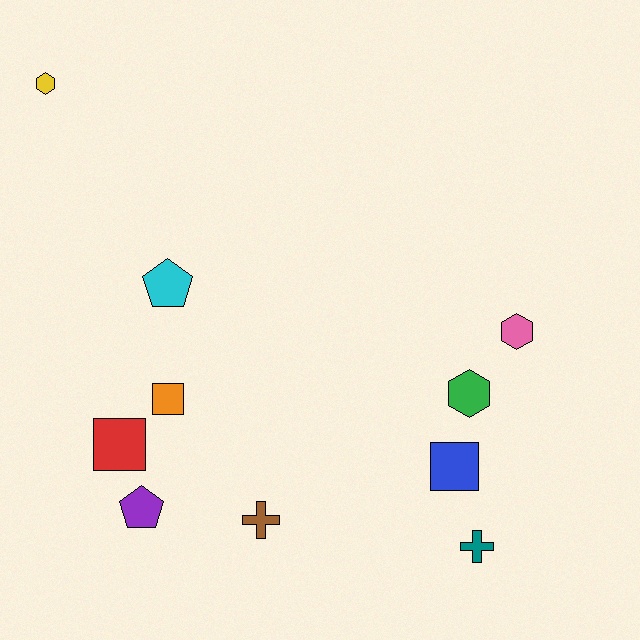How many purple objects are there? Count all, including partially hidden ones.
There is 1 purple object.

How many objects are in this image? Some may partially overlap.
There are 10 objects.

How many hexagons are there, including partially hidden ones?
There are 3 hexagons.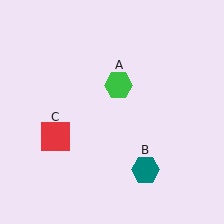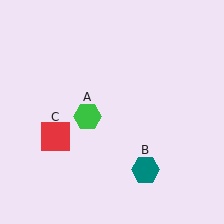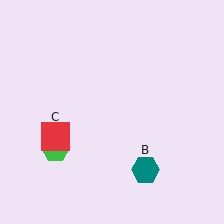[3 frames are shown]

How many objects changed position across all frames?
1 object changed position: green hexagon (object A).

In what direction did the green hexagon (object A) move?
The green hexagon (object A) moved down and to the left.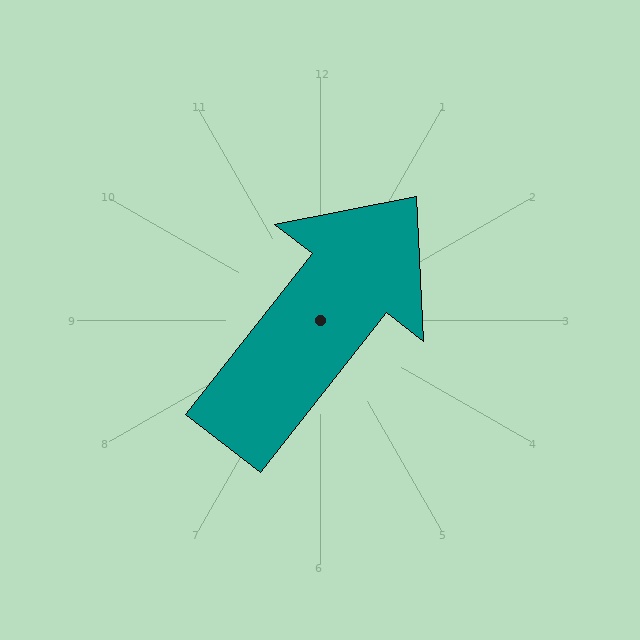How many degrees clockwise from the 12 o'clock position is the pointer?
Approximately 38 degrees.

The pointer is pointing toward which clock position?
Roughly 1 o'clock.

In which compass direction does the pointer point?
Northeast.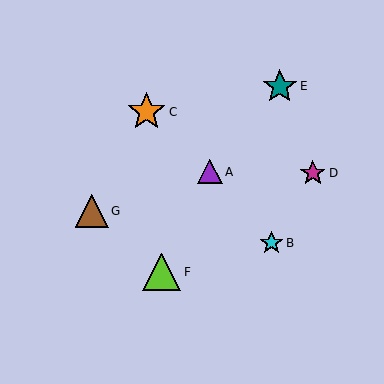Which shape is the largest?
The orange star (labeled C) is the largest.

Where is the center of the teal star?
The center of the teal star is at (280, 87).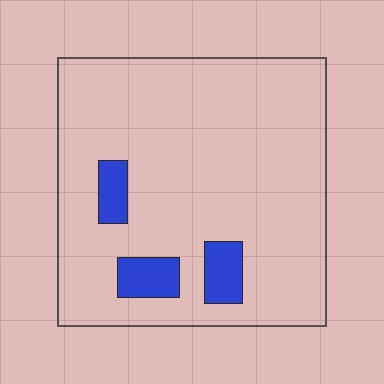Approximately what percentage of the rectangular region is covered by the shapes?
Approximately 10%.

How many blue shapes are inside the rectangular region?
3.